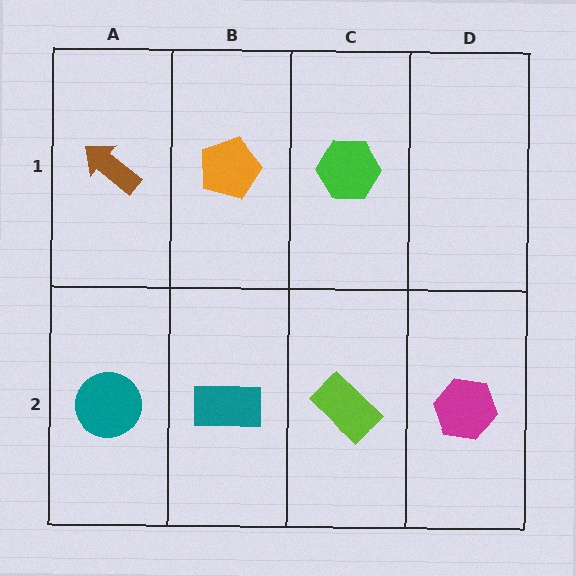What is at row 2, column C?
A lime rectangle.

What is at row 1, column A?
A brown arrow.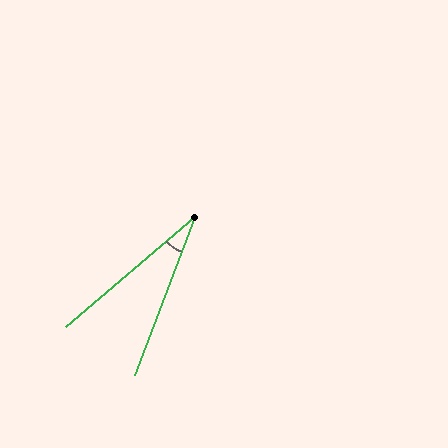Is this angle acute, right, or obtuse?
It is acute.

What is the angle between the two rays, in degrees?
Approximately 29 degrees.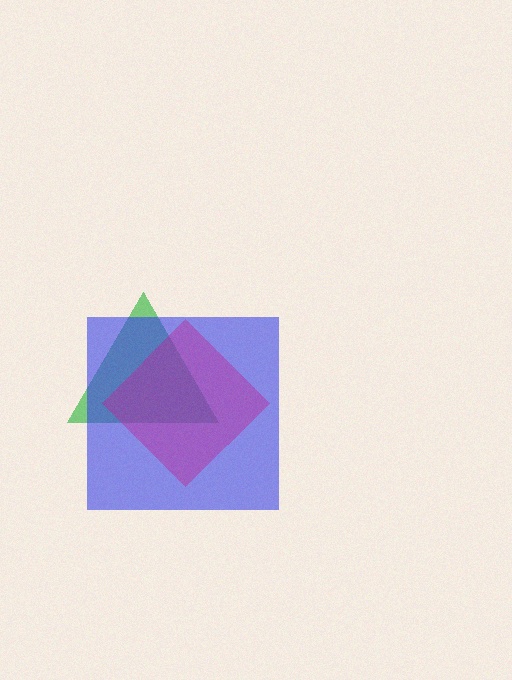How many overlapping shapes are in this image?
There are 3 overlapping shapes in the image.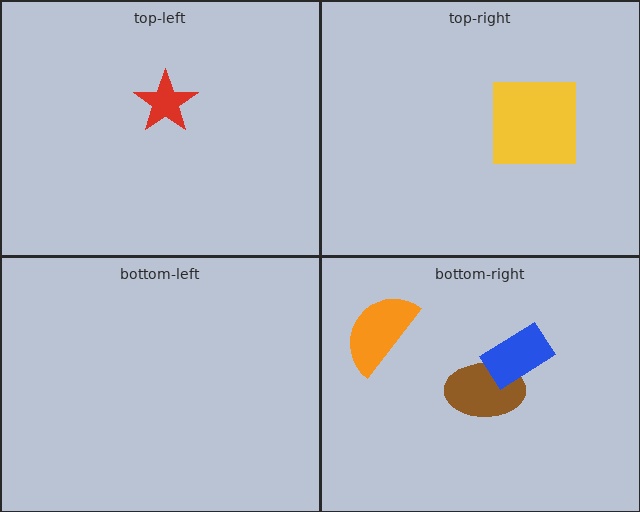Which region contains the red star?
The top-left region.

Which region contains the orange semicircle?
The bottom-right region.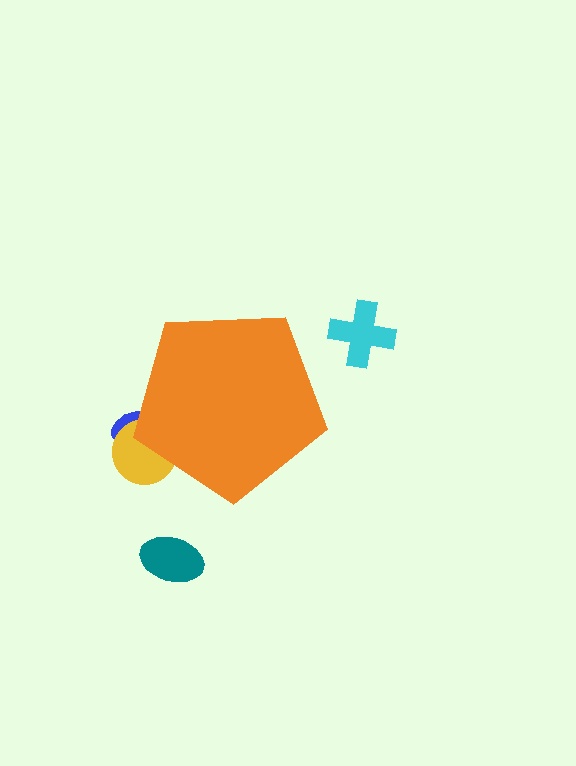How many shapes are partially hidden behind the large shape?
2 shapes are partially hidden.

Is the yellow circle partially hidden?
Yes, the yellow circle is partially hidden behind the orange pentagon.